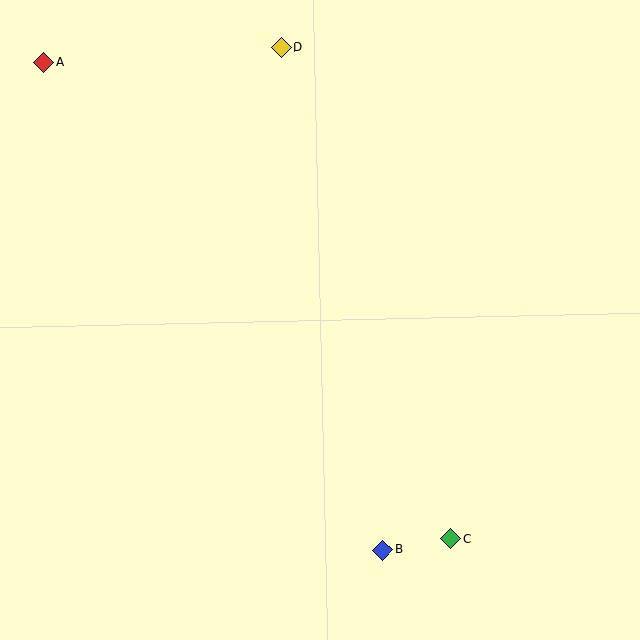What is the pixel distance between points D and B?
The distance between D and B is 512 pixels.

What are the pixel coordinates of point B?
Point B is at (383, 550).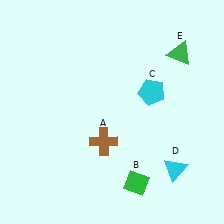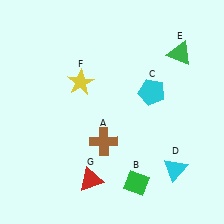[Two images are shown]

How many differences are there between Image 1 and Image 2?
There are 2 differences between the two images.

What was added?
A yellow star (F), a red triangle (G) were added in Image 2.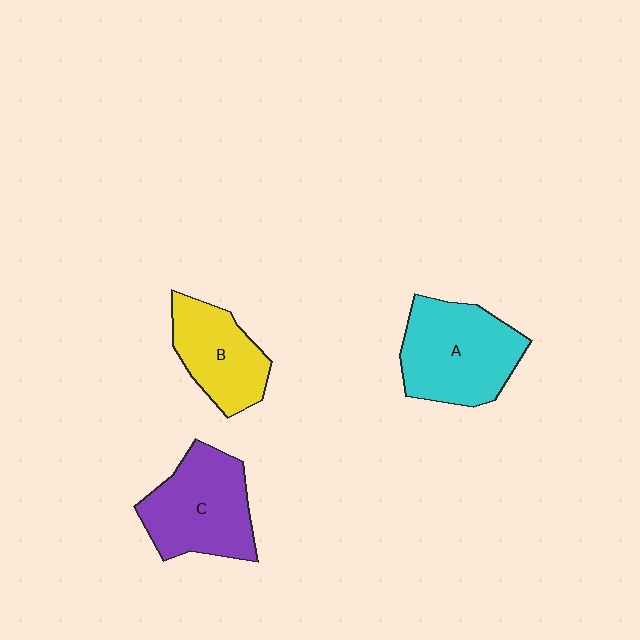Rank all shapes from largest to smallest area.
From largest to smallest: A (cyan), C (purple), B (yellow).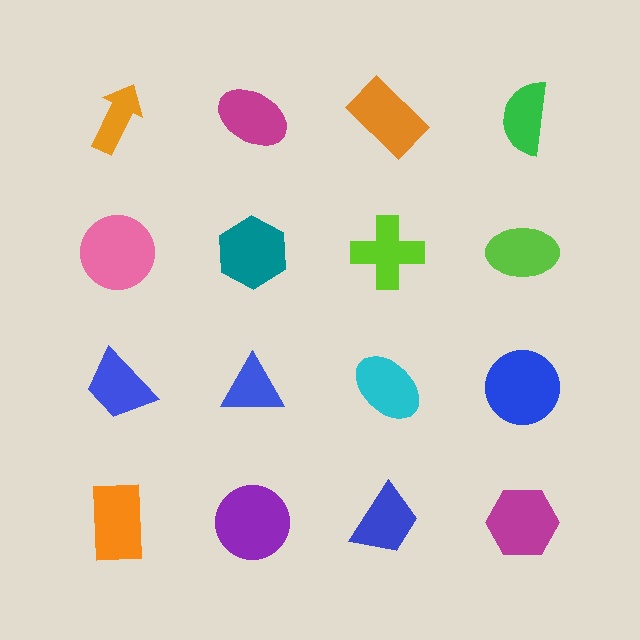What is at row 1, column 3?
An orange rectangle.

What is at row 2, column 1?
A pink circle.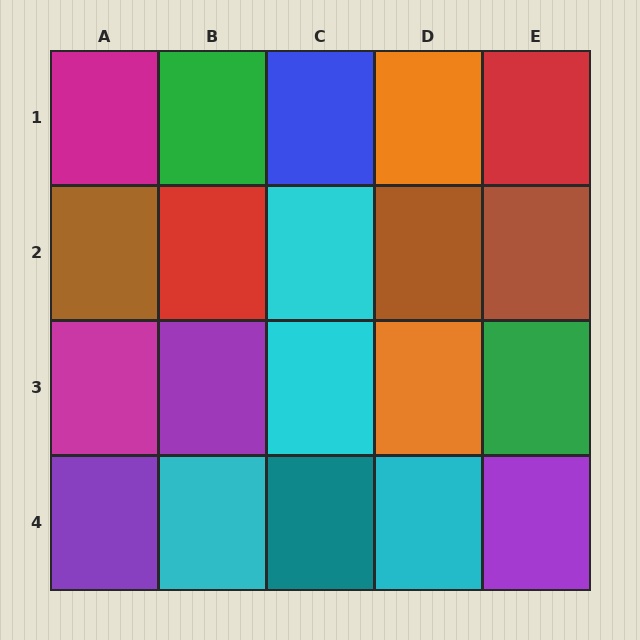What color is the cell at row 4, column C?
Teal.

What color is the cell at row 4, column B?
Cyan.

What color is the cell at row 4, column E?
Purple.